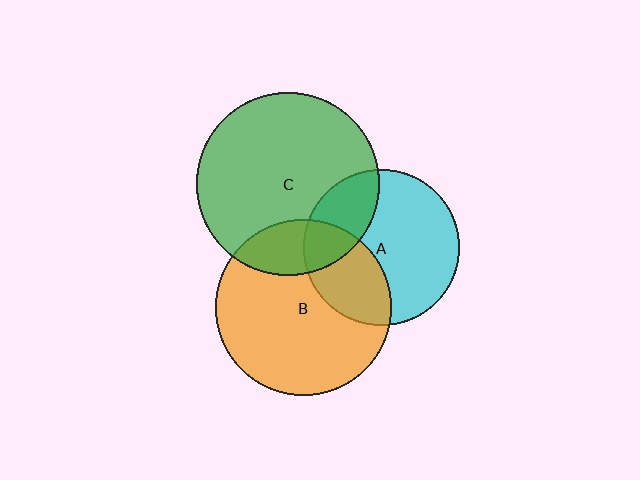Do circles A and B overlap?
Yes.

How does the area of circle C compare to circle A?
Approximately 1.4 times.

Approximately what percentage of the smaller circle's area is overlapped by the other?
Approximately 35%.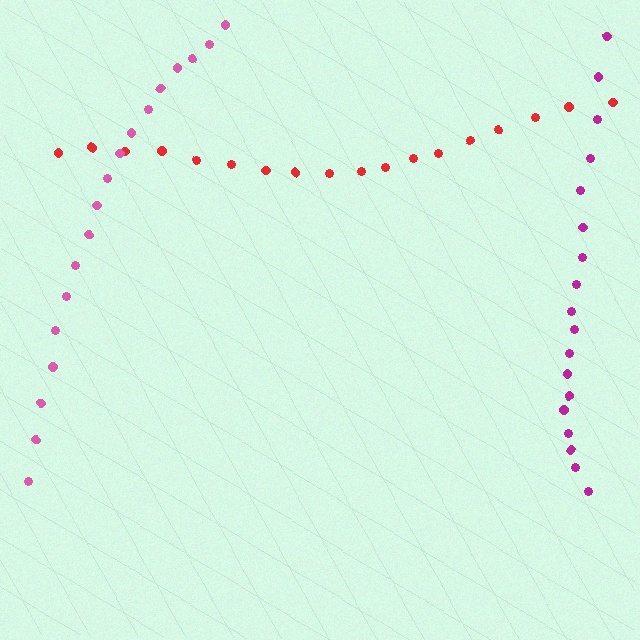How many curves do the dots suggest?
There are 3 distinct paths.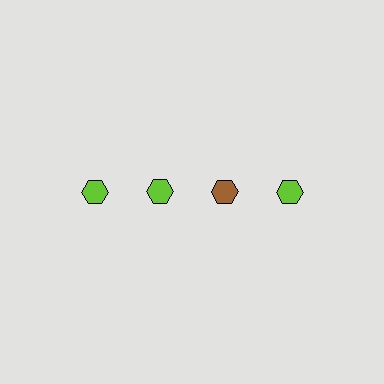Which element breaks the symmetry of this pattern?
The brown hexagon in the top row, center column breaks the symmetry. All other shapes are lime hexagons.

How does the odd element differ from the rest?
It has a different color: brown instead of lime.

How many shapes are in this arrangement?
There are 4 shapes arranged in a grid pattern.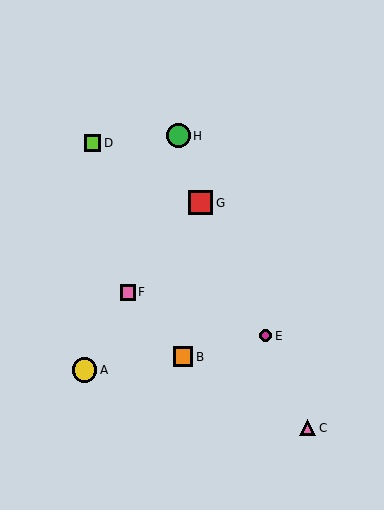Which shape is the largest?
The yellow circle (labeled A) is the largest.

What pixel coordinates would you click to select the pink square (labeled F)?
Click at (128, 292) to select the pink square F.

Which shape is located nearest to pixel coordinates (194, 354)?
The orange square (labeled B) at (183, 357) is nearest to that location.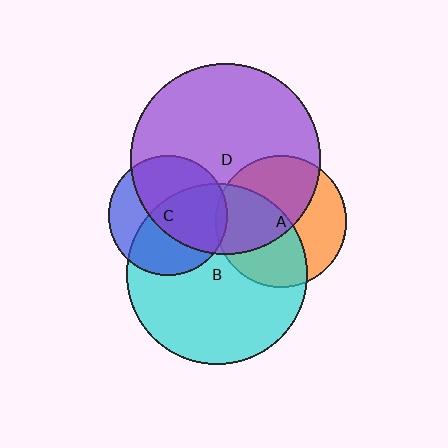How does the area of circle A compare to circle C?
Approximately 1.2 times.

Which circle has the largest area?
Circle D (purple).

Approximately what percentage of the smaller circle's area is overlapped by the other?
Approximately 55%.